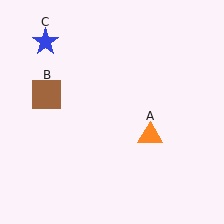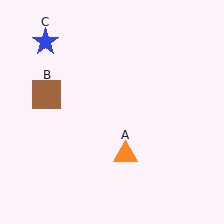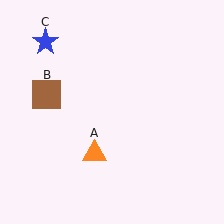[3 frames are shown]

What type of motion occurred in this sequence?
The orange triangle (object A) rotated clockwise around the center of the scene.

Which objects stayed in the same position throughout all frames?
Brown square (object B) and blue star (object C) remained stationary.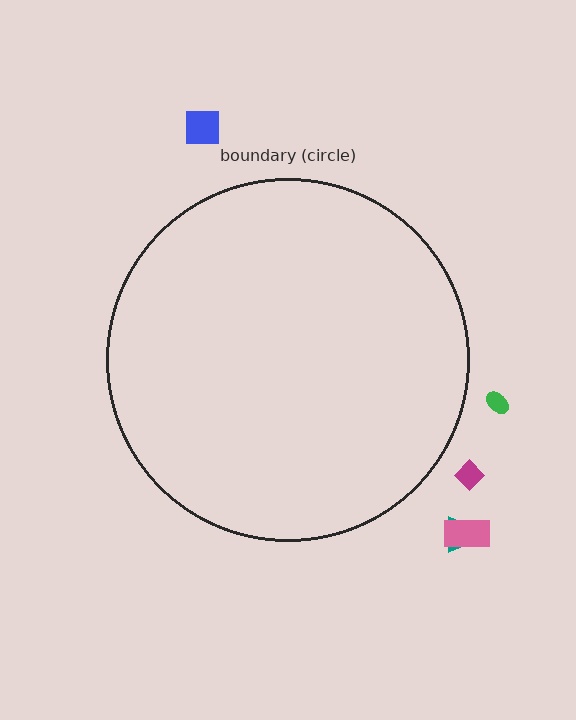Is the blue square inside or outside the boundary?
Outside.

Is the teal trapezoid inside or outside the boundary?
Outside.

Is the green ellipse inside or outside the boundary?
Outside.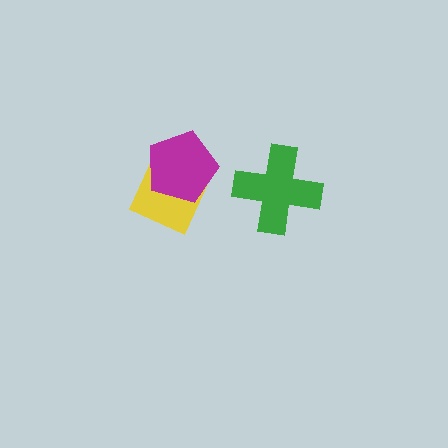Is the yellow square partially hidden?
Yes, it is partially covered by another shape.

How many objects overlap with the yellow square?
1 object overlaps with the yellow square.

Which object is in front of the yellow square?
The magenta pentagon is in front of the yellow square.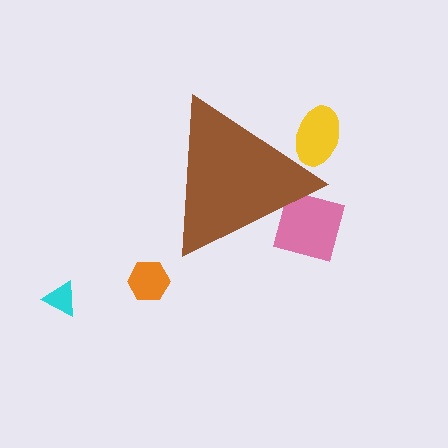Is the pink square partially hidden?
Yes, the pink square is partially hidden behind the brown triangle.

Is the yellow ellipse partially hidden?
Yes, the yellow ellipse is partially hidden behind the brown triangle.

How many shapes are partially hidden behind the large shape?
2 shapes are partially hidden.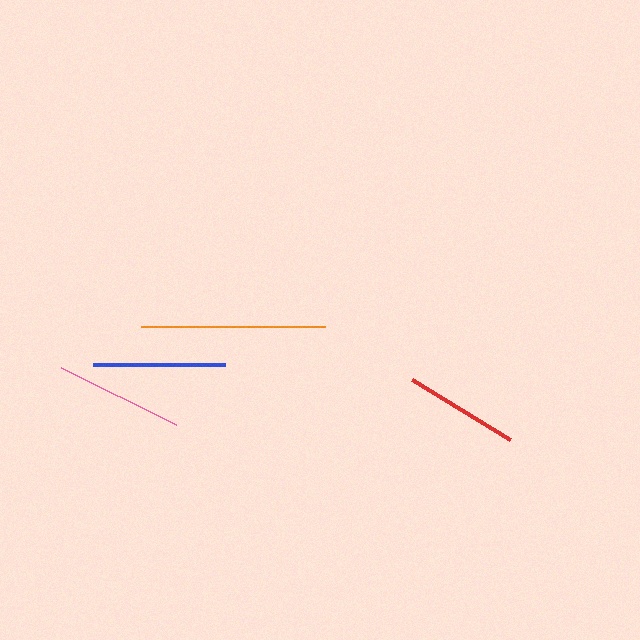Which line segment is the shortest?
The red line is the shortest at approximately 115 pixels.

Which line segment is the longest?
The orange line is the longest at approximately 183 pixels.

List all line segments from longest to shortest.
From longest to shortest: orange, blue, pink, red.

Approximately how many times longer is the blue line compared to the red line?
The blue line is approximately 1.2 times the length of the red line.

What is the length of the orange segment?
The orange segment is approximately 183 pixels long.